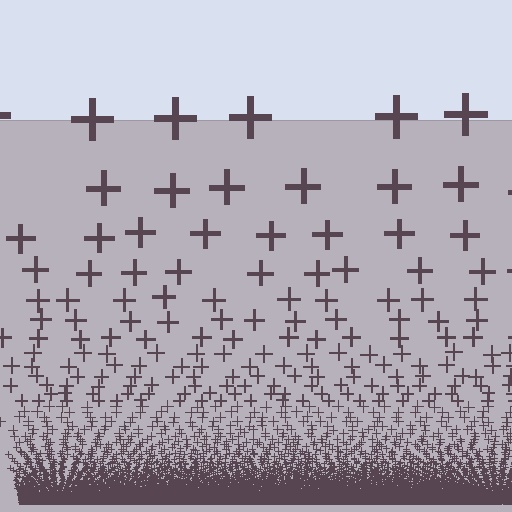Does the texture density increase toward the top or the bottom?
Density increases toward the bottom.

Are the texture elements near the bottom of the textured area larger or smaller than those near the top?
Smaller. The gradient is inverted — elements near the bottom are smaller and denser.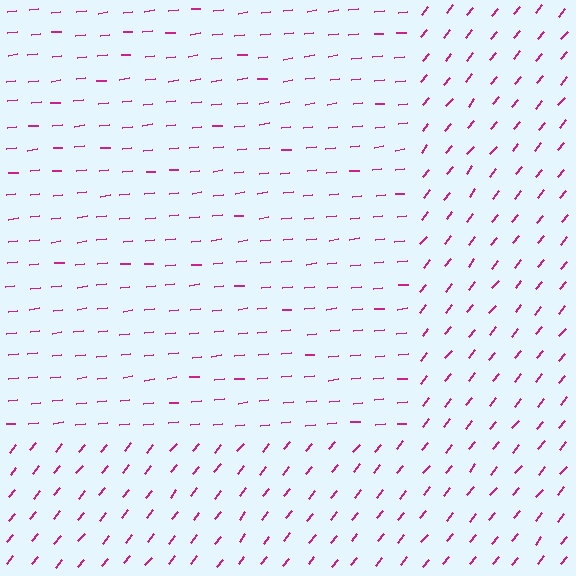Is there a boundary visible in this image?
Yes, there is a texture boundary formed by a change in line orientation.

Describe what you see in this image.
The image is filled with small magenta line segments. A rectangle region in the image has lines oriented differently from the surrounding lines, creating a visible texture boundary.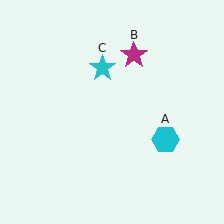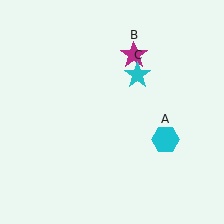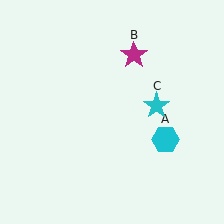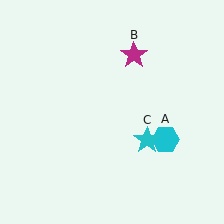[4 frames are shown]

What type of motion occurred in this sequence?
The cyan star (object C) rotated clockwise around the center of the scene.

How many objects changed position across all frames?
1 object changed position: cyan star (object C).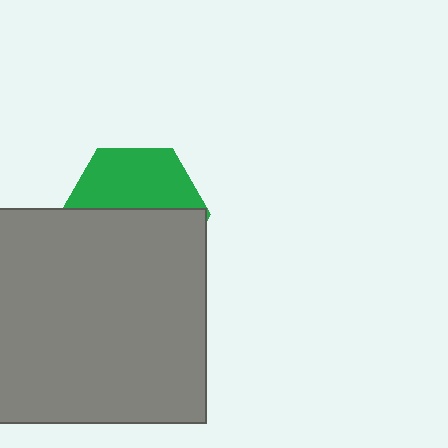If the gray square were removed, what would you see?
You would see the complete green hexagon.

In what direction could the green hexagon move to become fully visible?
The green hexagon could move up. That would shift it out from behind the gray square entirely.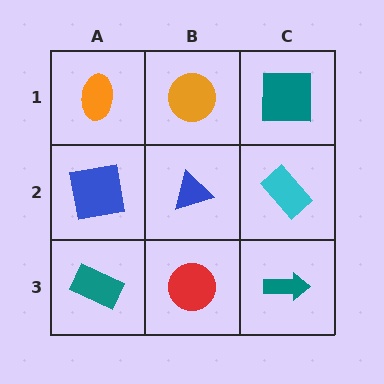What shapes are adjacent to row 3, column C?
A cyan rectangle (row 2, column C), a red circle (row 3, column B).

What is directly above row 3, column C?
A cyan rectangle.